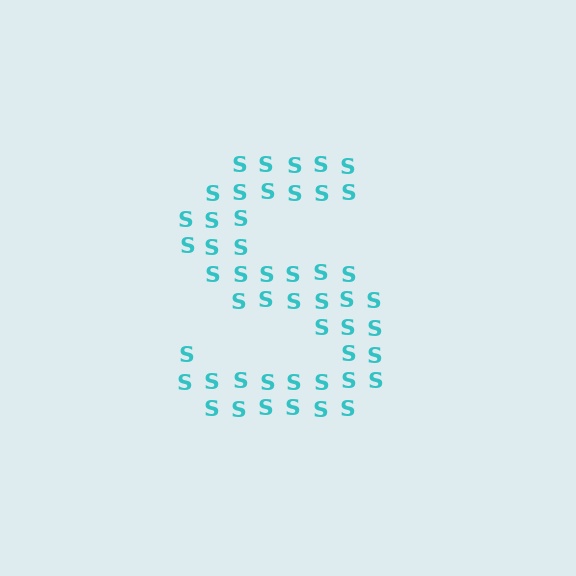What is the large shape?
The large shape is the letter S.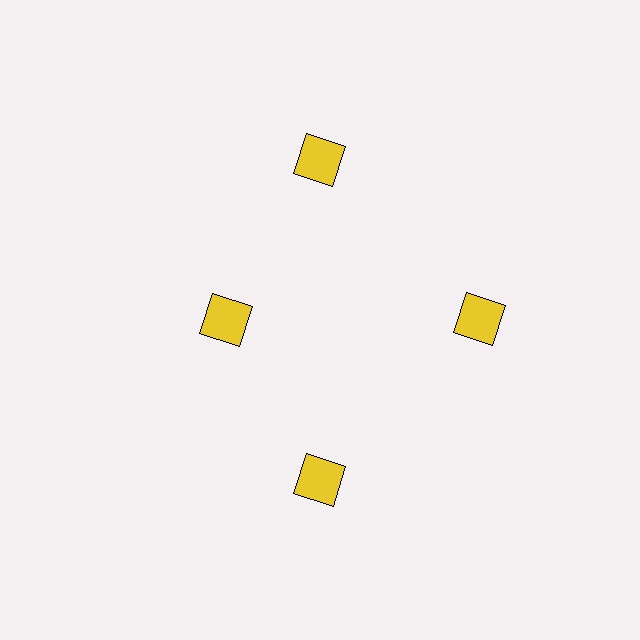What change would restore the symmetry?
The symmetry would be restored by moving it outward, back onto the ring so that all 4 squares sit at equal angles and equal distance from the center.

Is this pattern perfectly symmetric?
No. The 4 yellow squares are arranged in a ring, but one element near the 9 o'clock position is pulled inward toward the center, breaking the 4-fold rotational symmetry.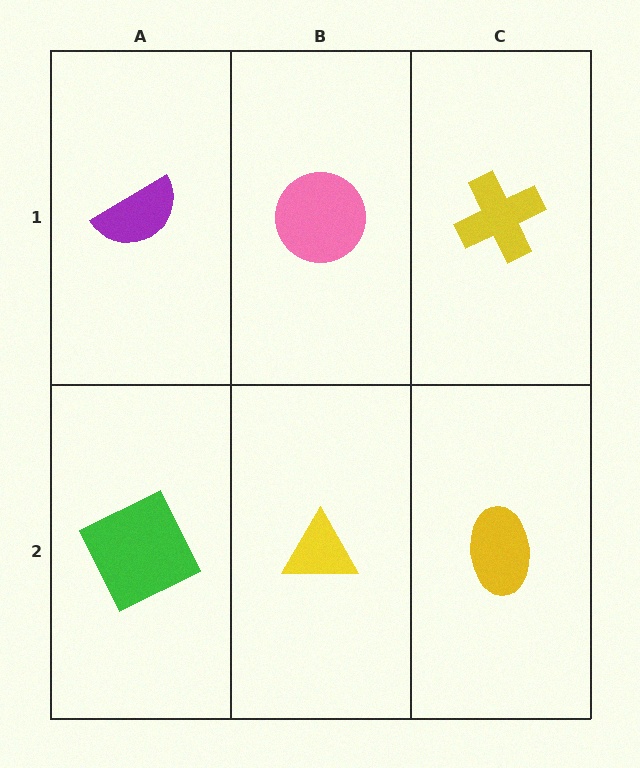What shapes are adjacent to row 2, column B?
A pink circle (row 1, column B), a green square (row 2, column A), a yellow ellipse (row 2, column C).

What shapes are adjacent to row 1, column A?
A green square (row 2, column A), a pink circle (row 1, column B).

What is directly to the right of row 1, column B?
A yellow cross.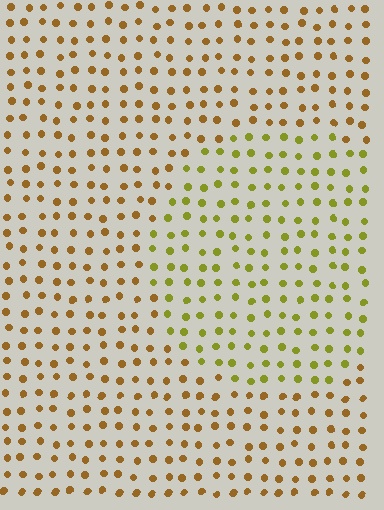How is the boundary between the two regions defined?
The boundary is defined purely by a slight shift in hue (about 34 degrees). Spacing, size, and orientation are identical on both sides.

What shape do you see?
I see a circle.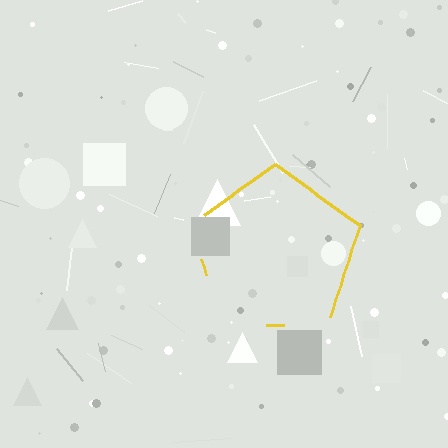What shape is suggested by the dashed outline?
The dashed outline suggests a pentagon.